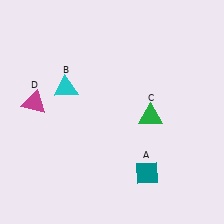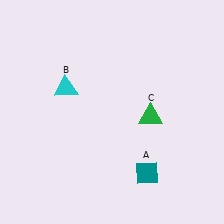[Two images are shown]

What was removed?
The magenta triangle (D) was removed in Image 2.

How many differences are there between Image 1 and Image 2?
There is 1 difference between the two images.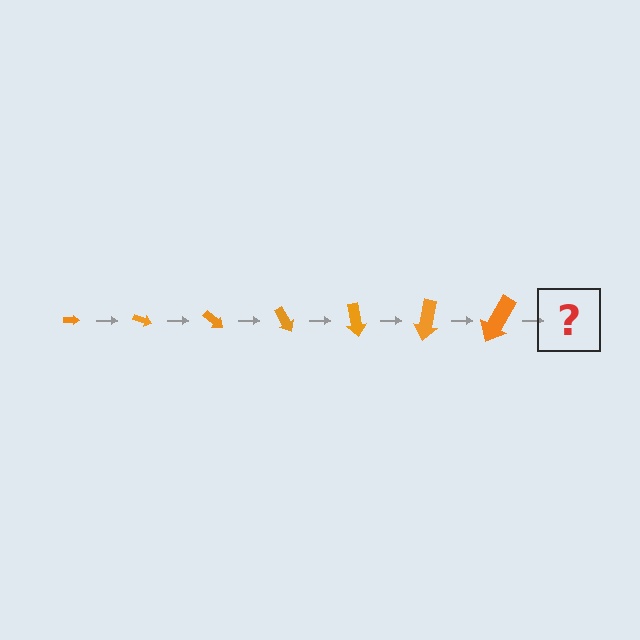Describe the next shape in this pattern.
It should be an arrow, larger than the previous one and rotated 140 degrees from the start.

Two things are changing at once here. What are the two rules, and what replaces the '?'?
The two rules are that the arrow grows larger each step and it rotates 20 degrees each step. The '?' should be an arrow, larger than the previous one and rotated 140 degrees from the start.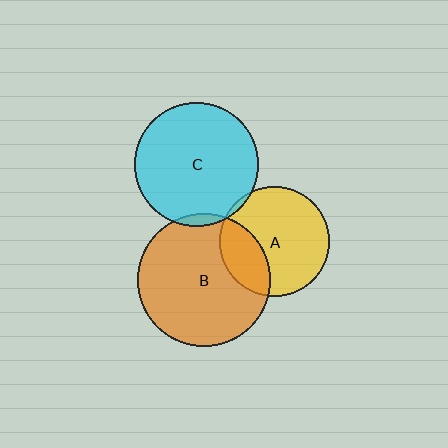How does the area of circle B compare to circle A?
Approximately 1.5 times.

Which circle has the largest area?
Circle B (orange).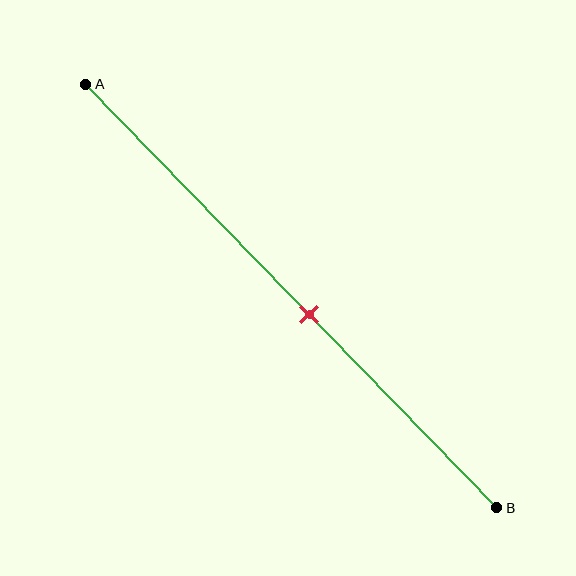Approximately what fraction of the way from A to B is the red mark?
The red mark is approximately 55% of the way from A to B.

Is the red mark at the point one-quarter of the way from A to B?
No, the mark is at about 55% from A, not at the 25% one-quarter point.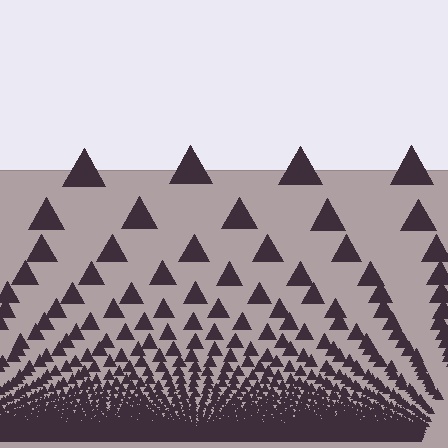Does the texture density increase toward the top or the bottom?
Density increases toward the bottom.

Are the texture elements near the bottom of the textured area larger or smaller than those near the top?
Smaller. The gradient is inverted — elements near the bottom are smaller and denser.